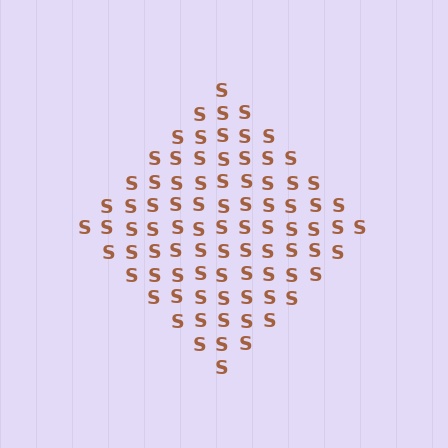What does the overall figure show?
The overall figure shows a diamond.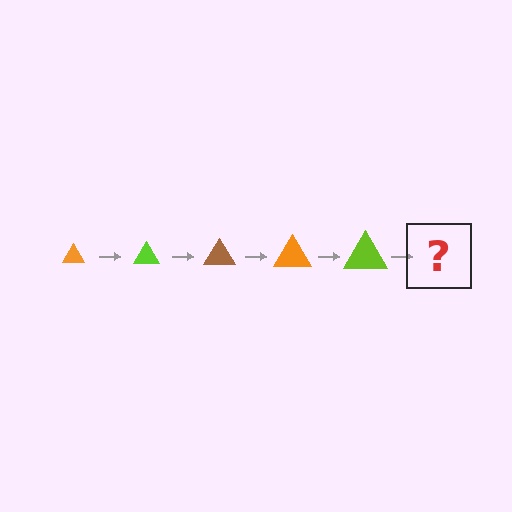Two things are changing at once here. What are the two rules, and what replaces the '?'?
The two rules are that the triangle grows larger each step and the color cycles through orange, lime, and brown. The '?' should be a brown triangle, larger than the previous one.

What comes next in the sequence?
The next element should be a brown triangle, larger than the previous one.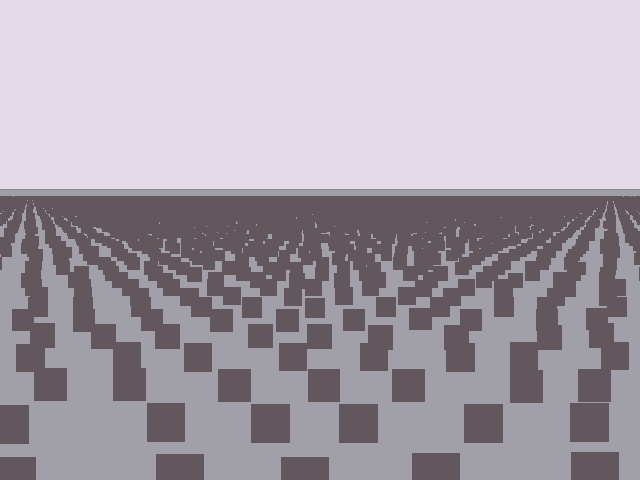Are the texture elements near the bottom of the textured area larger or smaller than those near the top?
Larger. Near the bottom, elements are closer to the viewer and appear at a bigger on-screen size.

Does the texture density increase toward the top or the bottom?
Density increases toward the top.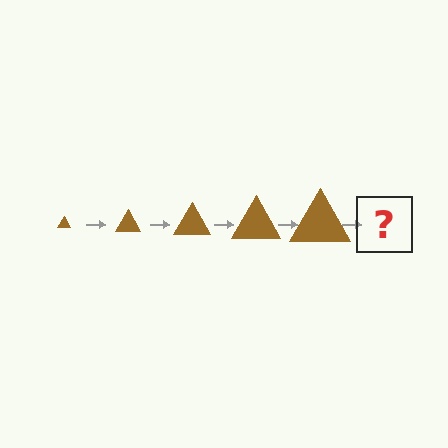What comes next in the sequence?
The next element should be a brown triangle, larger than the previous one.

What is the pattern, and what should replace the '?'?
The pattern is that the triangle gets progressively larger each step. The '?' should be a brown triangle, larger than the previous one.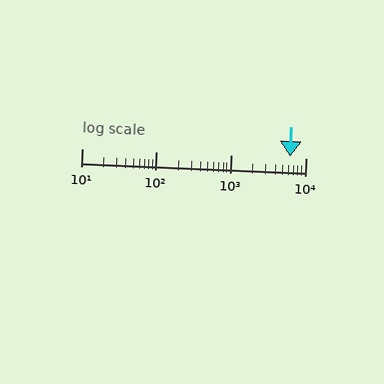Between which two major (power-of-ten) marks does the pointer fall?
The pointer is between 1000 and 10000.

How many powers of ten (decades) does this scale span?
The scale spans 3 decades, from 10 to 10000.